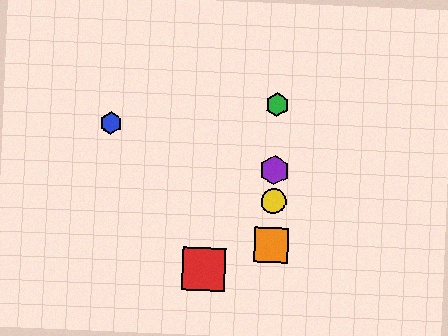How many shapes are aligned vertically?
4 shapes (the green hexagon, the yellow circle, the purple hexagon, the orange square) are aligned vertically.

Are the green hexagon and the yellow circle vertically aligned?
Yes, both are at x≈277.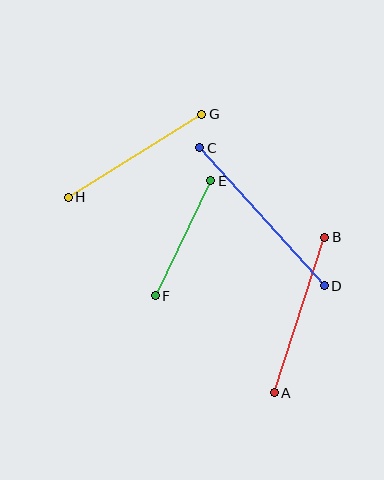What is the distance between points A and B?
The distance is approximately 164 pixels.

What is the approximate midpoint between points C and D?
The midpoint is at approximately (262, 217) pixels.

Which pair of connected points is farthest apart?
Points C and D are farthest apart.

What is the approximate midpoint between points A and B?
The midpoint is at approximately (300, 315) pixels.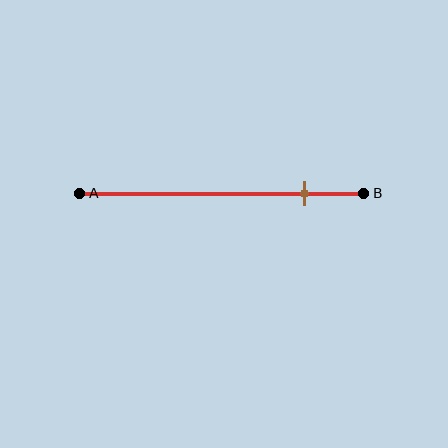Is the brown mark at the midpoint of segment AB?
No, the mark is at about 80% from A, not at the 50% midpoint.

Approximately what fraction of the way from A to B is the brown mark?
The brown mark is approximately 80% of the way from A to B.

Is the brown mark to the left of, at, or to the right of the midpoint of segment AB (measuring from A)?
The brown mark is to the right of the midpoint of segment AB.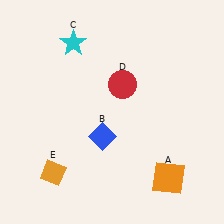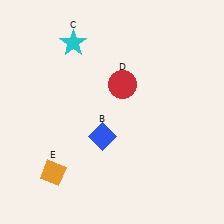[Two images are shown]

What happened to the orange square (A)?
The orange square (A) was removed in Image 2. It was in the bottom-right area of Image 1.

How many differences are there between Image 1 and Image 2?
There is 1 difference between the two images.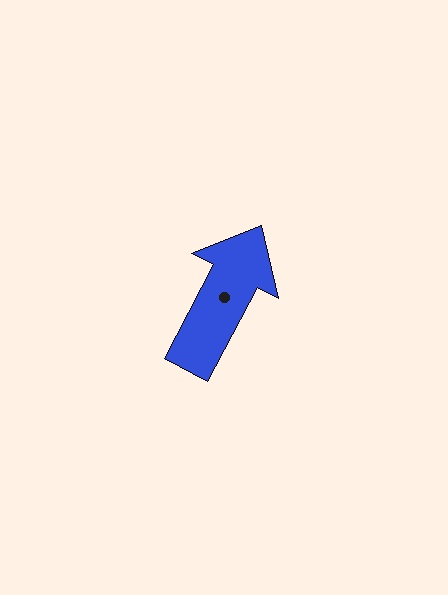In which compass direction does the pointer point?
Northeast.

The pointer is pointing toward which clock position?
Roughly 1 o'clock.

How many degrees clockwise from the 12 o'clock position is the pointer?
Approximately 28 degrees.